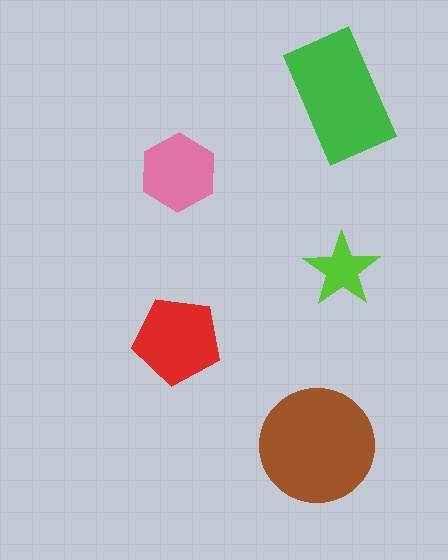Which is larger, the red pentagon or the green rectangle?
The green rectangle.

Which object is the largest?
The brown circle.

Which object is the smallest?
The lime star.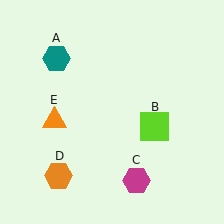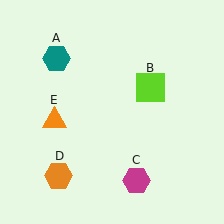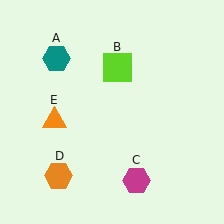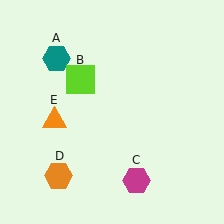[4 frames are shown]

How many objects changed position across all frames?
1 object changed position: lime square (object B).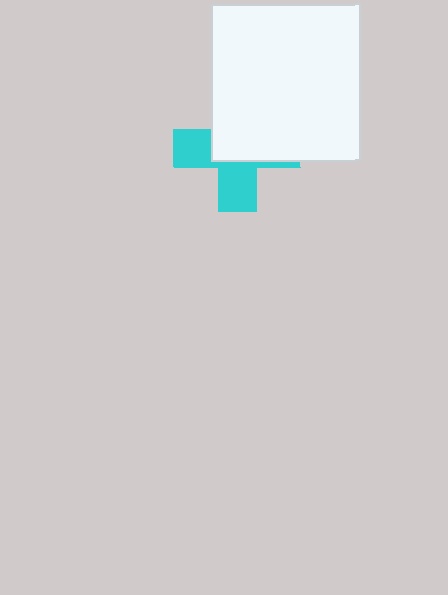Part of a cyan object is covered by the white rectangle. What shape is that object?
It is a cross.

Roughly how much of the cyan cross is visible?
A small part of it is visible (roughly 45%).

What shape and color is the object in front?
The object in front is a white rectangle.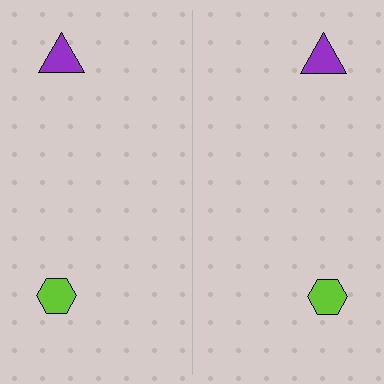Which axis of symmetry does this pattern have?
The pattern has a vertical axis of symmetry running through the center of the image.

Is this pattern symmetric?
Yes, this pattern has bilateral (reflection) symmetry.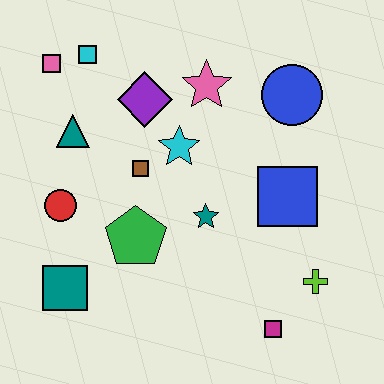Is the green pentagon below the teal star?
Yes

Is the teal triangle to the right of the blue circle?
No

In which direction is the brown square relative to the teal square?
The brown square is above the teal square.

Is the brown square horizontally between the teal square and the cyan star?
Yes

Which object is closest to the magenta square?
The lime cross is closest to the magenta square.